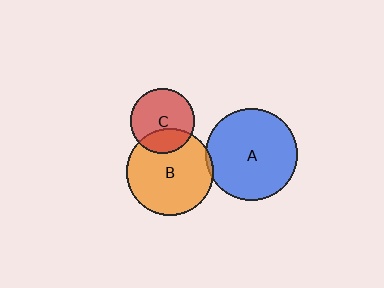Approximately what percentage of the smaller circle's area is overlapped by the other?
Approximately 30%.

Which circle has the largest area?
Circle A (blue).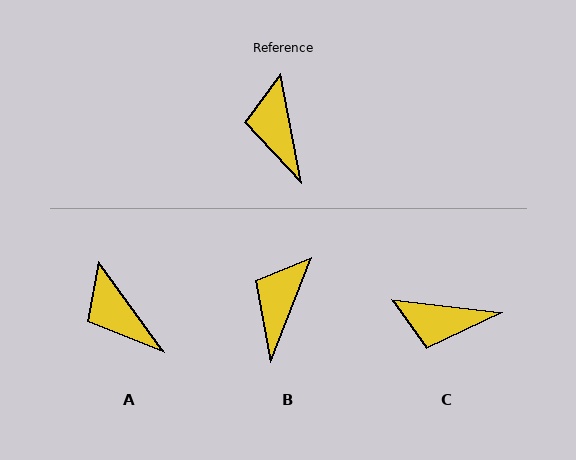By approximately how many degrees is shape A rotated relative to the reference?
Approximately 25 degrees counter-clockwise.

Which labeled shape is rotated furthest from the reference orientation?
C, about 72 degrees away.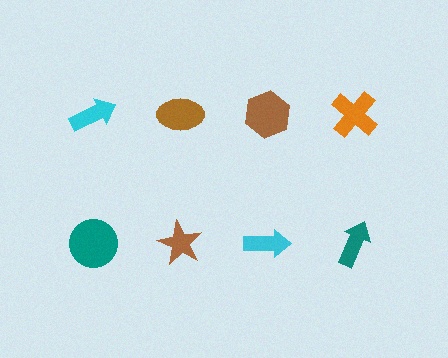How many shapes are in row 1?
4 shapes.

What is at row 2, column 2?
A brown star.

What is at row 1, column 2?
A brown ellipse.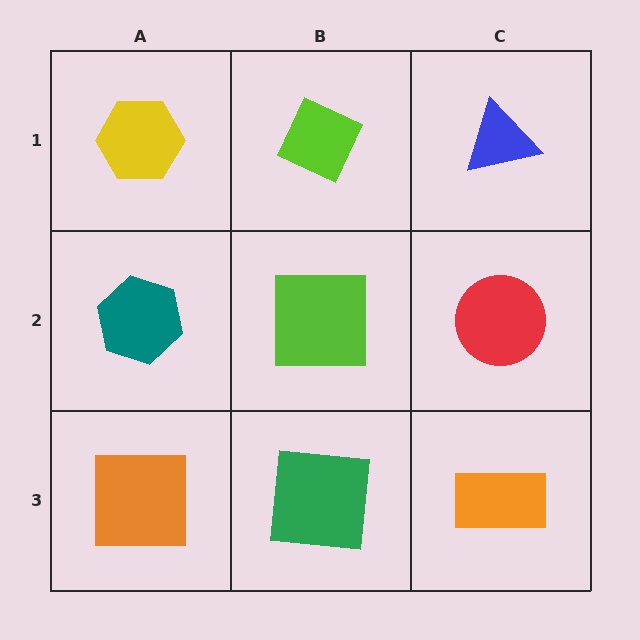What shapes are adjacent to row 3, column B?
A lime square (row 2, column B), an orange square (row 3, column A), an orange rectangle (row 3, column C).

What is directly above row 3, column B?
A lime square.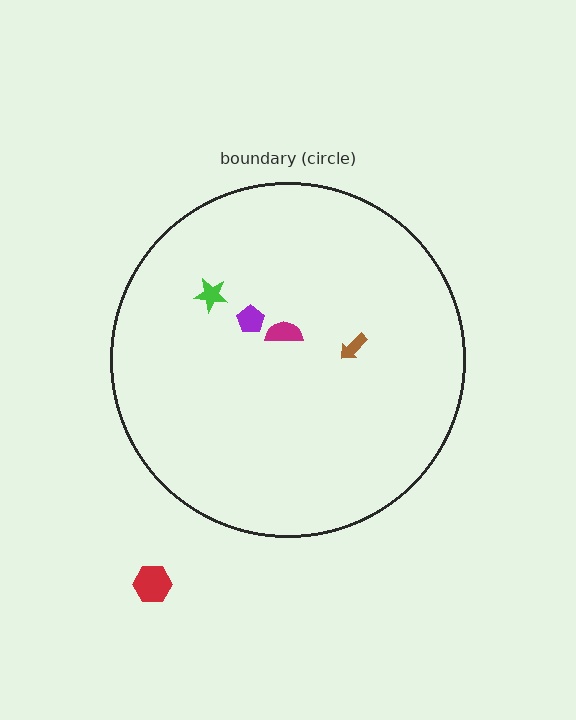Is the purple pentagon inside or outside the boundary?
Inside.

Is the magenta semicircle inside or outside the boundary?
Inside.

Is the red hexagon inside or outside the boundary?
Outside.